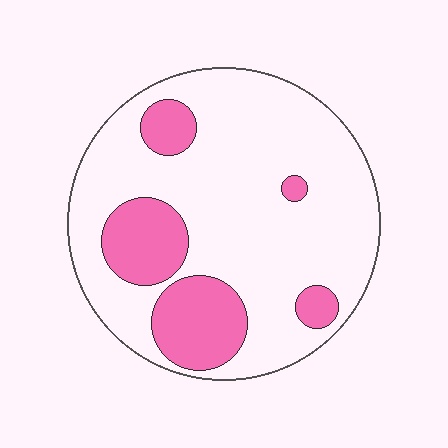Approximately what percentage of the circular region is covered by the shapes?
Approximately 25%.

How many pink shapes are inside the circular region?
5.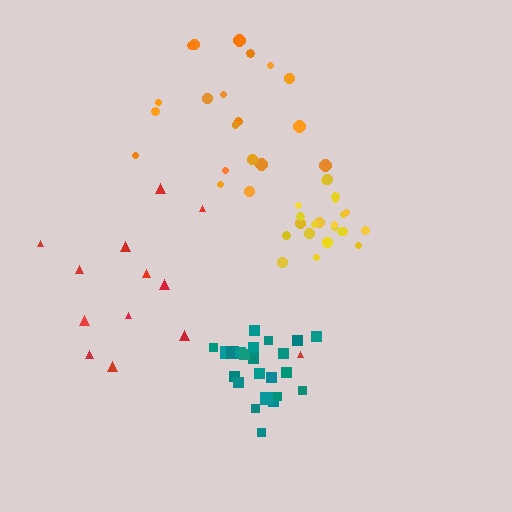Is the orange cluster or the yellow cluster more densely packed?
Yellow.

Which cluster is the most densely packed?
Yellow.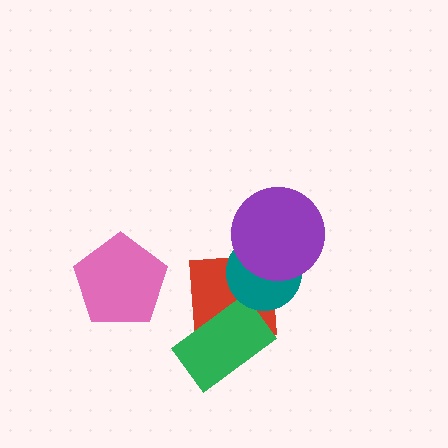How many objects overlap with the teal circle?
2 objects overlap with the teal circle.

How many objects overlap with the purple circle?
2 objects overlap with the purple circle.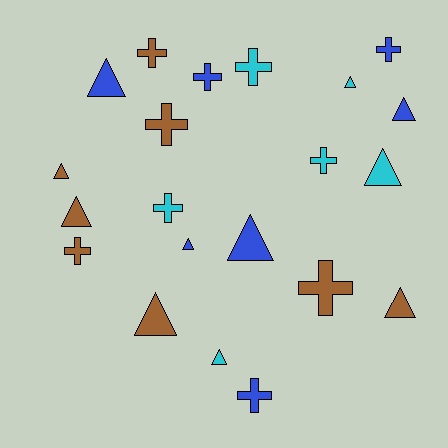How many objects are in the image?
There are 21 objects.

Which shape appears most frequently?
Triangle, with 11 objects.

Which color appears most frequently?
Brown, with 8 objects.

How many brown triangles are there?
There are 4 brown triangles.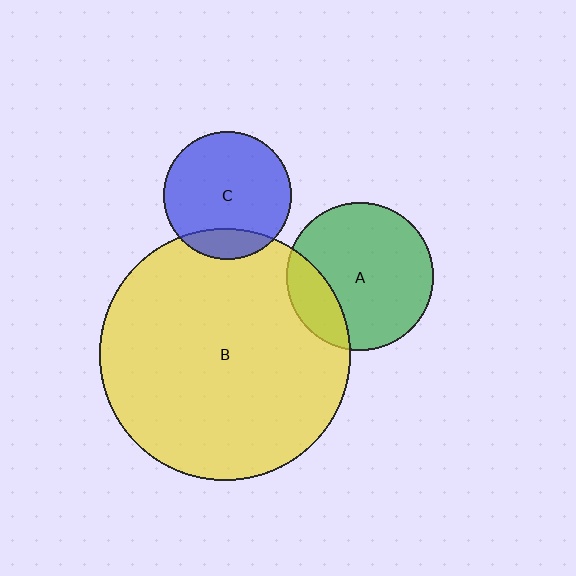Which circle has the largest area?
Circle B (yellow).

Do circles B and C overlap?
Yes.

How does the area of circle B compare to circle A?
Approximately 2.9 times.